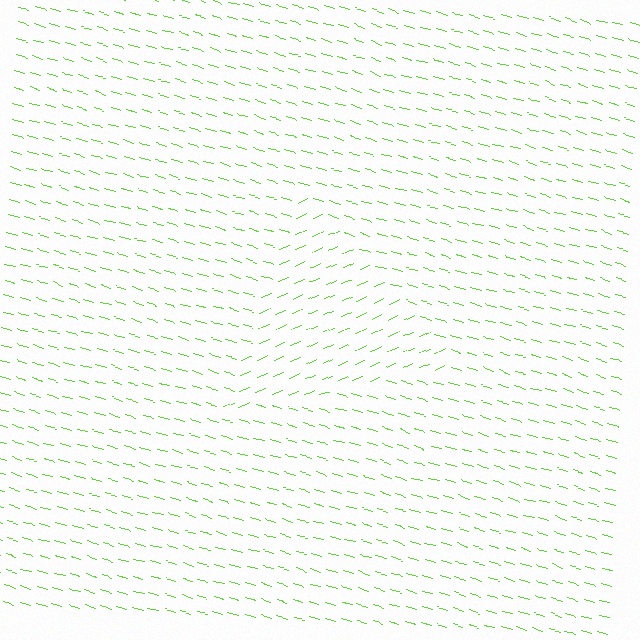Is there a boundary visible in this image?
Yes, there is a texture boundary formed by a change in line orientation.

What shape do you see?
I see a triangle.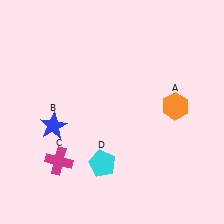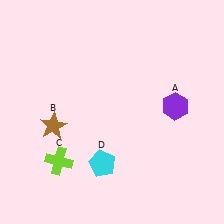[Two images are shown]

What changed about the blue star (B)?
In Image 1, B is blue. In Image 2, it changed to brown.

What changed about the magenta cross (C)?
In Image 1, C is magenta. In Image 2, it changed to lime.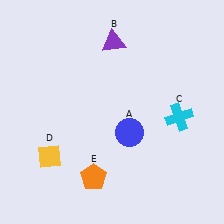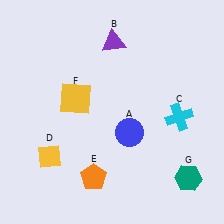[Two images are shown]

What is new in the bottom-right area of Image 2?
A teal hexagon (G) was added in the bottom-right area of Image 2.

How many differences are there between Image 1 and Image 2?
There are 2 differences between the two images.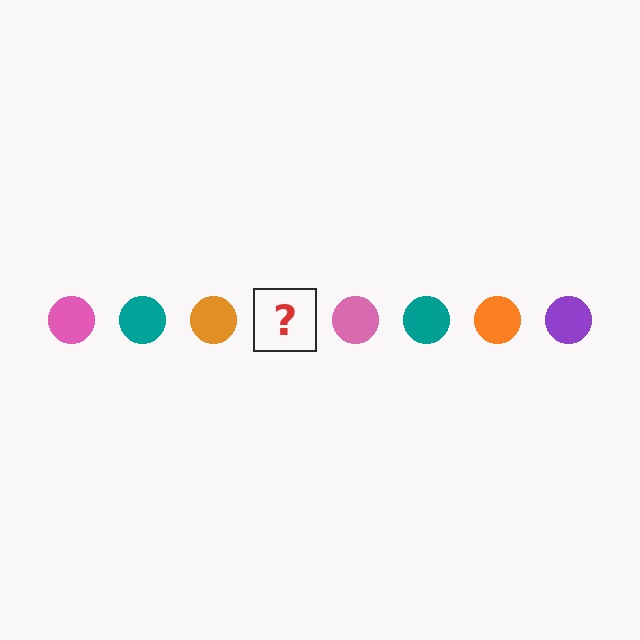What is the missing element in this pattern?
The missing element is a purple circle.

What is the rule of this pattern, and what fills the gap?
The rule is that the pattern cycles through pink, teal, orange, purple circles. The gap should be filled with a purple circle.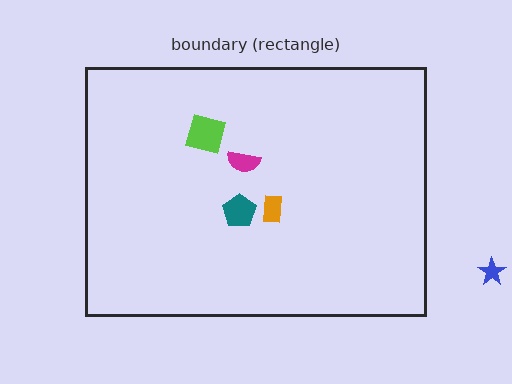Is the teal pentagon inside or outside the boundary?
Inside.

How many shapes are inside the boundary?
4 inside, 1 outside.